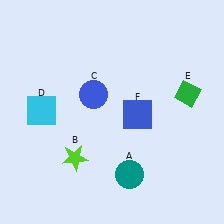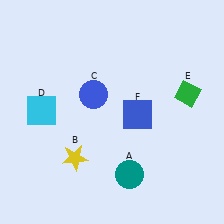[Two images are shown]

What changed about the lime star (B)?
In Image 1, B is lime. In Image 2, it changed to yellow.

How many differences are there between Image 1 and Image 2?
There is 1 difference between the two images.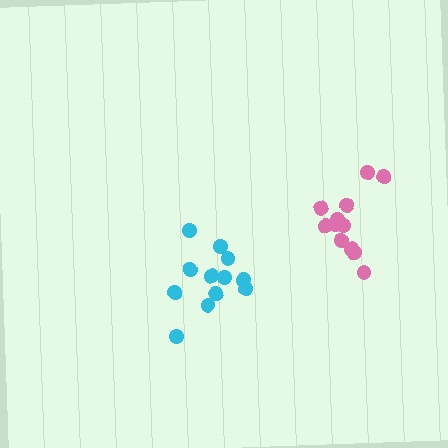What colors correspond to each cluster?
The clusters are colored: pink, cyan.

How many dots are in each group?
Group 1: 12 dots, Group 2: 12 dots (24 total).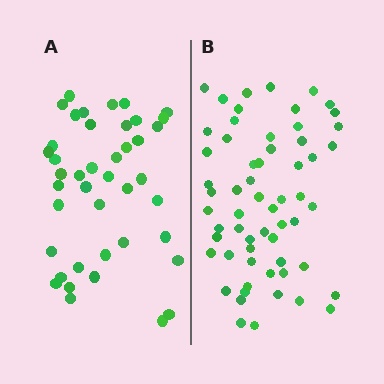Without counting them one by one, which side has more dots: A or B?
Region B (the right region) has more dots.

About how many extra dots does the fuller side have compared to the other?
Region B has approximately 20 more dots than region A.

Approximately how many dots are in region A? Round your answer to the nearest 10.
About 40 dots. (The exact count is 42, which rounds to 40.)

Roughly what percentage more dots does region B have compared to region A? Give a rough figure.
About 45% more.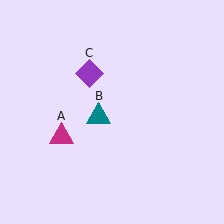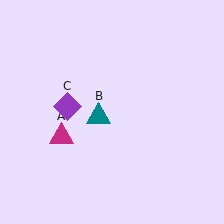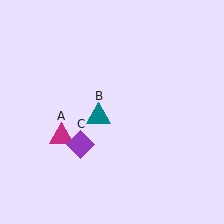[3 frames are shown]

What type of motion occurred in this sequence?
The purple diamond (object C) rotated counterclockwise around the center of the scene.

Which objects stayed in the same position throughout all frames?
Magenta triangle (object A) and teal triangle (object B) remained stationary.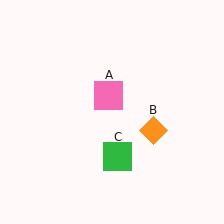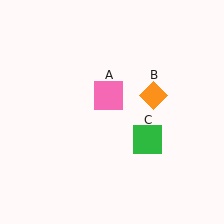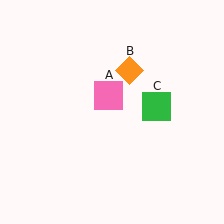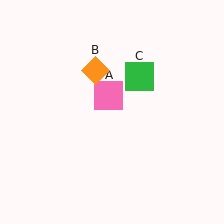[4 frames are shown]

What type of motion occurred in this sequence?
The orange diamond (object B), green square (object C) rotated counterclockwise around the center of the scene.